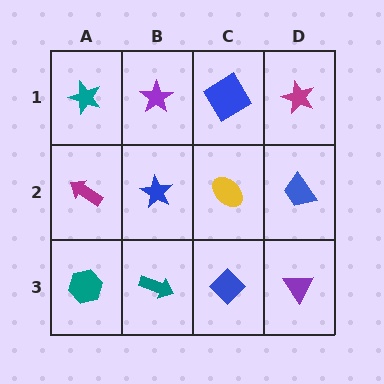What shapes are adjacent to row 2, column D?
A magenta star (row 1, column D), a purple triangle (row 3, column D), a yellow ellipse (row 2, column C).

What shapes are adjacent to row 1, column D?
A blue trapezoid (row 2, column D), a blue diamond (row 1, column C).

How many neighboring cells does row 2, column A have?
3.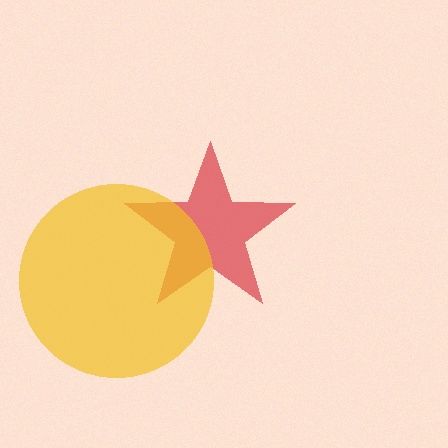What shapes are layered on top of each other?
The layered shapes are: a red star, a yellow circle.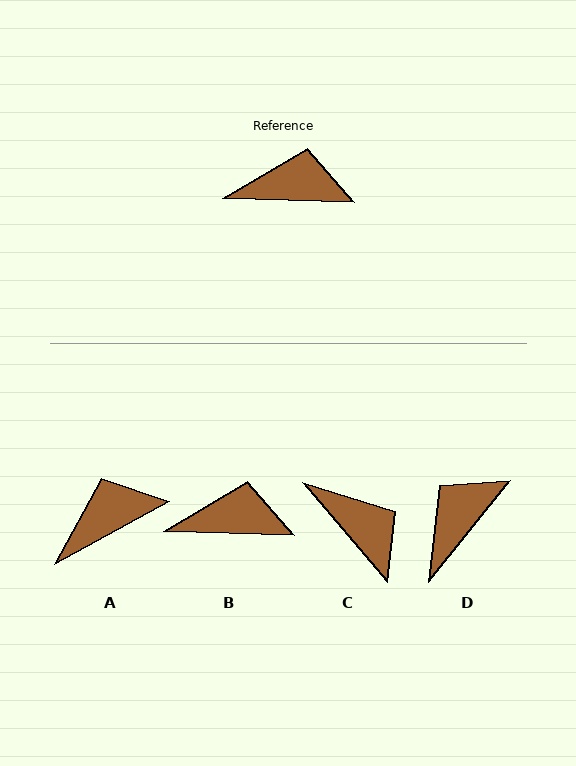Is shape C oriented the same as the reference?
No, it is off by about 47 degrees.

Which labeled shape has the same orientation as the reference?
B.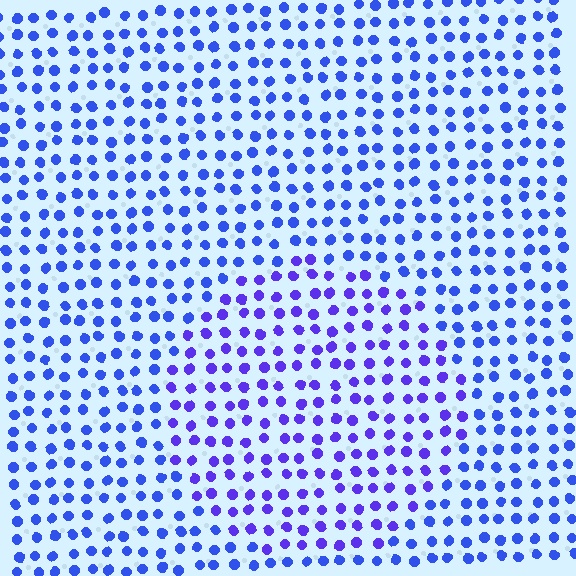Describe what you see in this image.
The image is filled with small blue elements in a uniform arrangement. A circle-shaped region is visible where the elements are tinted to a slightly different hue, forming a subtle color boundary.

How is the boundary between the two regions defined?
The boundary is defined purely by a slight shift in hue (about 25 degrees). Spacing, size, and orientation are identical on both sides.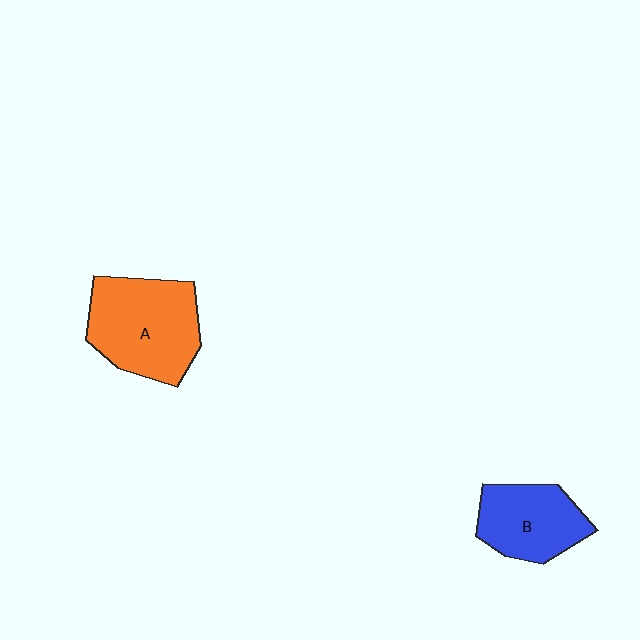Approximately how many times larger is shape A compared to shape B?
Approximately 1.4 times.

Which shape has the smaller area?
Shape B (blue).